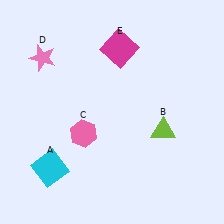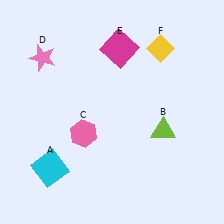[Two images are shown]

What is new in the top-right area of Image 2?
A yellow diamond (F) was added in the top-right area of Image 2.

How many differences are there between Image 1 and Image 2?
There is 1 difference between the two images.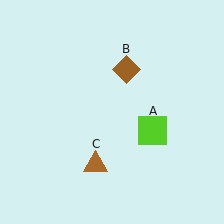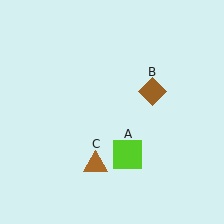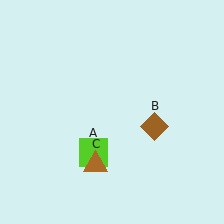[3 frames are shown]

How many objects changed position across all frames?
2 objects changed position: lime square (object A), brown diamond (object B).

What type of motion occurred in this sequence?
The lime square (object A), brown diamond (object B) rotated clockwise around the center of the scene.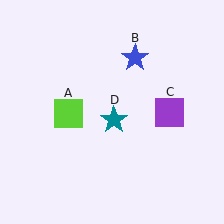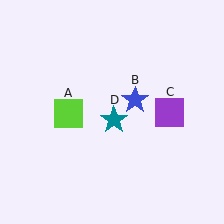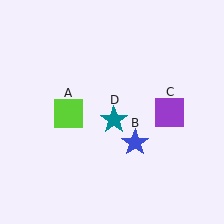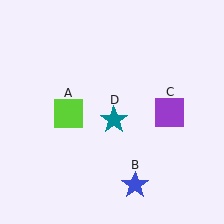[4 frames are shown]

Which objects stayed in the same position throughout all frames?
Lime square (object A) and purple square (object C) and teal star (object D) remained stationary.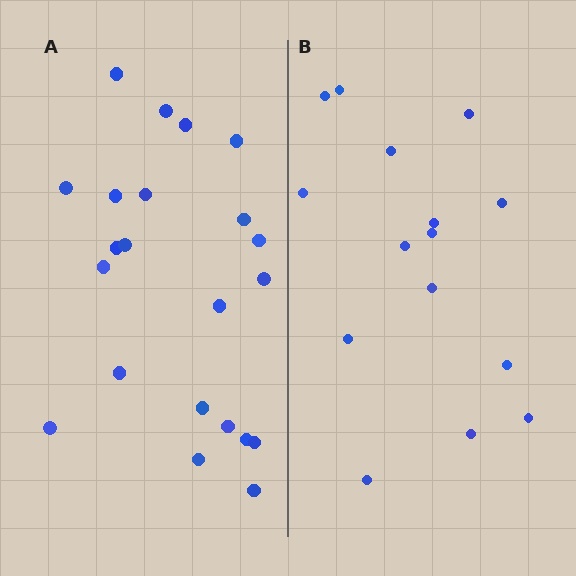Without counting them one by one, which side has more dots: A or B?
Region A (the left region) has more dots.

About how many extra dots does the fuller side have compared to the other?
Region A has roughly 8 or so more dots than region B.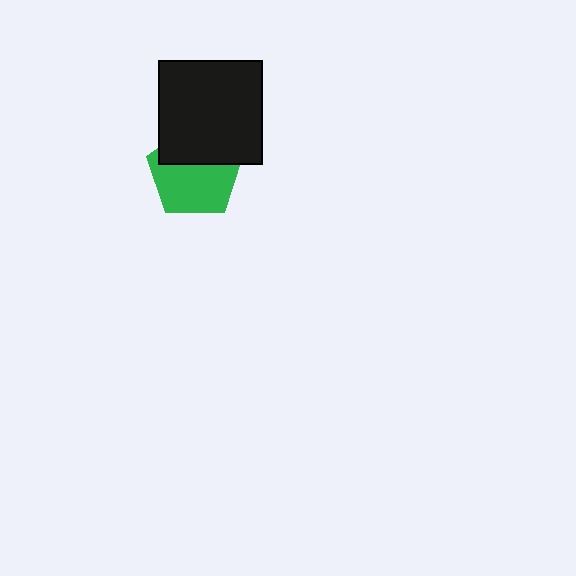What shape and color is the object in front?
The object in front is a black square.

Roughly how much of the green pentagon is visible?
About half of it is visible (roughly 61%).